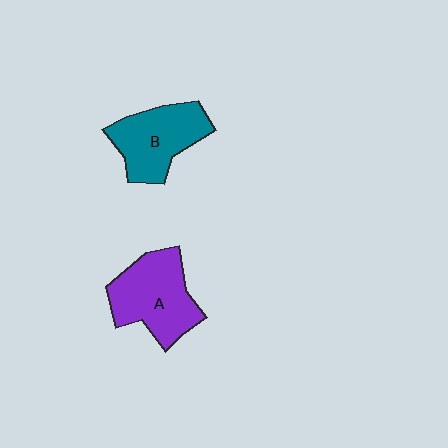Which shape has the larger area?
Shape A (purple).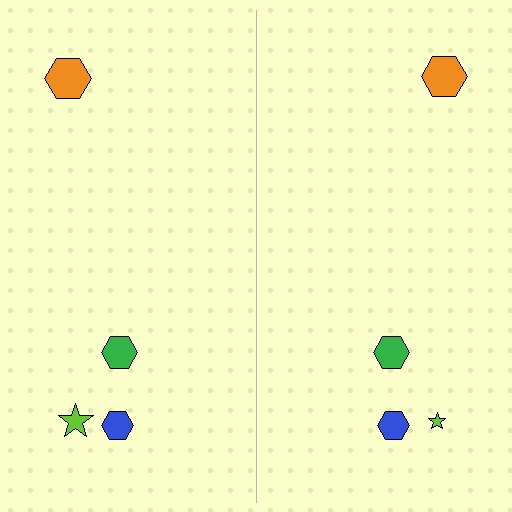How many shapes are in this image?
There are 8 shapes in this image.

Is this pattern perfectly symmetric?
No, the pattern is not perfectly symmetric. The lime star on the right side has a different size than its mirror counterpart.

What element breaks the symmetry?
The lime star on the right side has a different size than its mirror counterpart.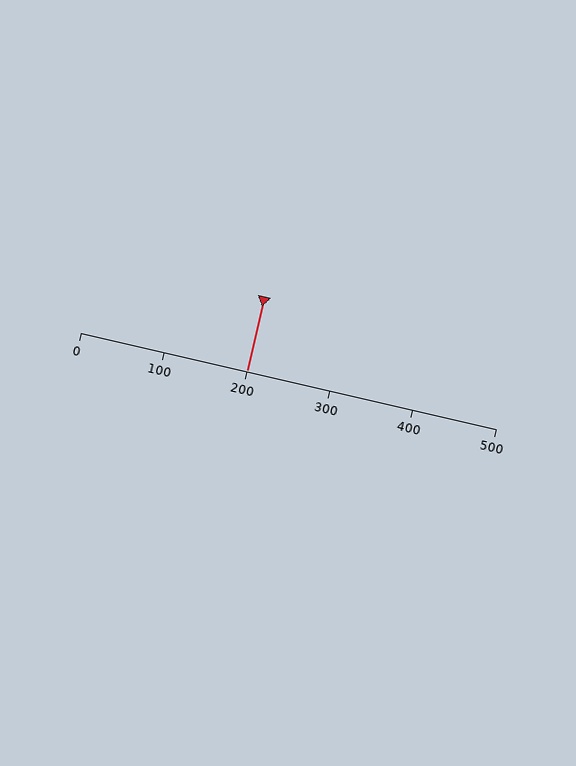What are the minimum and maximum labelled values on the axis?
The axis runs from 0 to 500.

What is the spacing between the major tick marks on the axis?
The major ticks are spaced 100 apart.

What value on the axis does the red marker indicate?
The marker indicates approximately 200.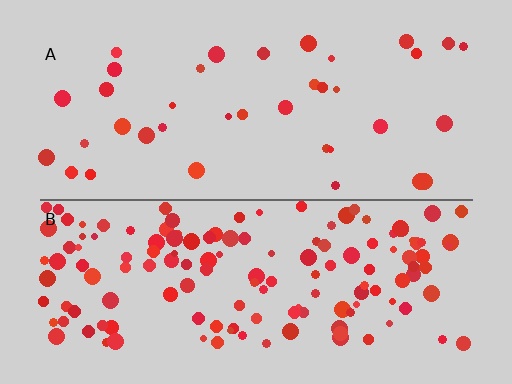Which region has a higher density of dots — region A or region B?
B (the bottom).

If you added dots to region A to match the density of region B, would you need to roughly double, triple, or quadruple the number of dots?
Approximately quadruple.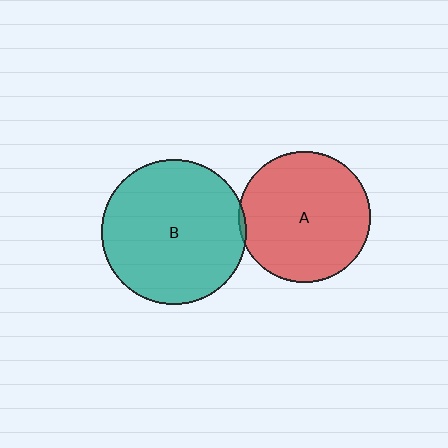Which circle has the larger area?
Circle B (teal).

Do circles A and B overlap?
Yes.